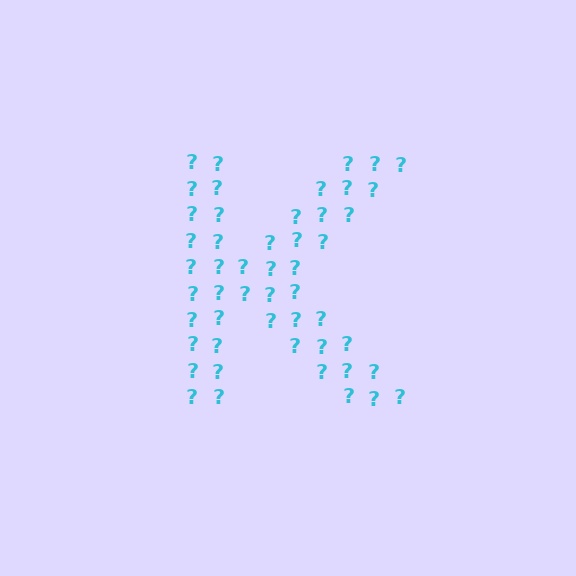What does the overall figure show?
The overall figure shows the letter K.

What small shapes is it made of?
It is made of small question marks.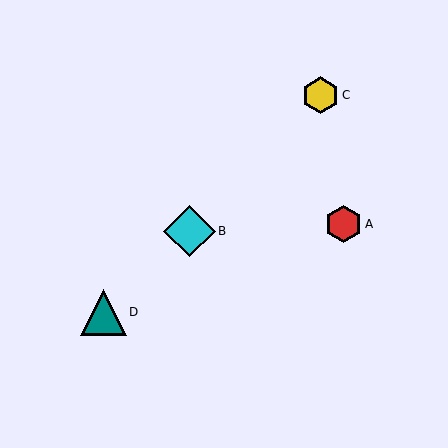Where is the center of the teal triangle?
The center of the teal triangle is at (103, 312).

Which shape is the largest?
The cyan diamond (labeled B) is the largest.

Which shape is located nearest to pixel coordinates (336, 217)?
The red hexagon (labeled A) at (343, 224) is nearest to that location.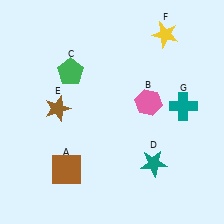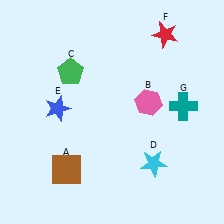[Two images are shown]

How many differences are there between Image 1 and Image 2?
There are 3 differences between the two images.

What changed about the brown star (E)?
In Image 1, E is brown. In Image 2, it changed to blue.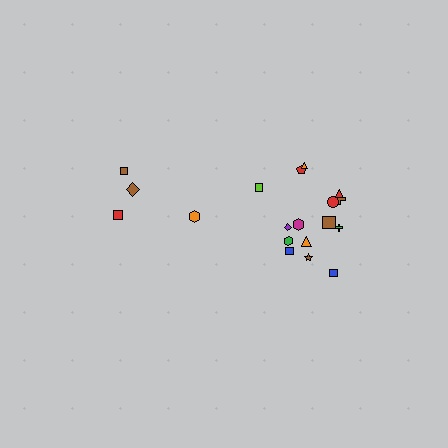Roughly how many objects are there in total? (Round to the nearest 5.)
Roughly 20 objects in total.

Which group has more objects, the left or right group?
The right group.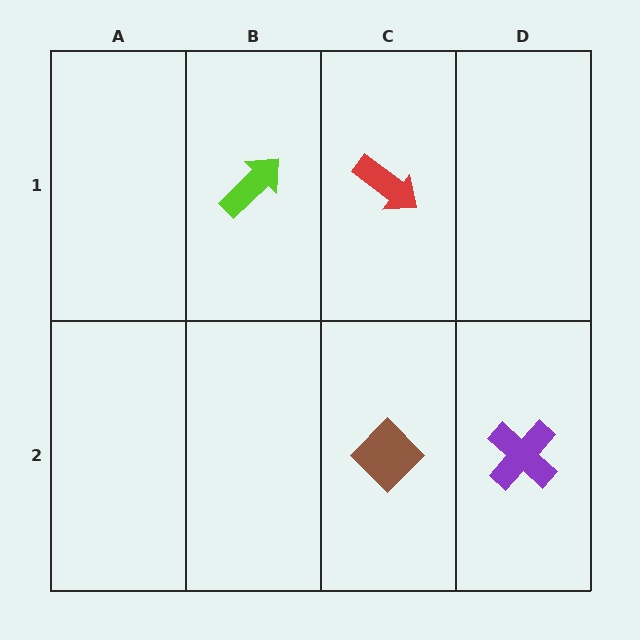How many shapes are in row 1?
2 shapes.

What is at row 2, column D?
A purple cross.